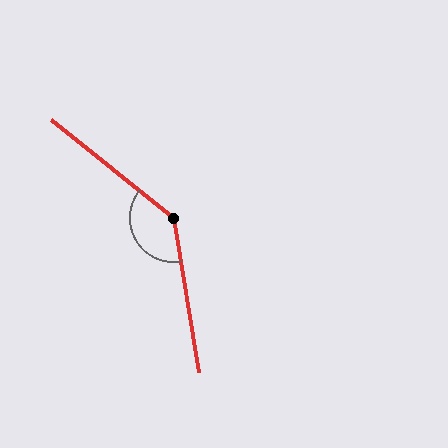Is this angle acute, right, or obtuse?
It is obtuse.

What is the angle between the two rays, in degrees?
Approximately 138 degrees.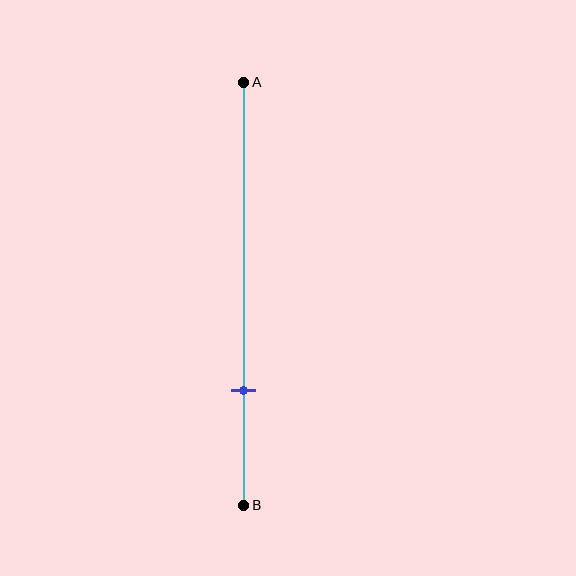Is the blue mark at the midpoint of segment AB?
No, the mark is at about 75% from A, not at the 50% midpoint.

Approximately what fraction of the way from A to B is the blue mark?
The blue mark is approximately 75% of the way from A to B.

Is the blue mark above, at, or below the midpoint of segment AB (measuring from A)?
The blue mark is below the midpoint of segment AB.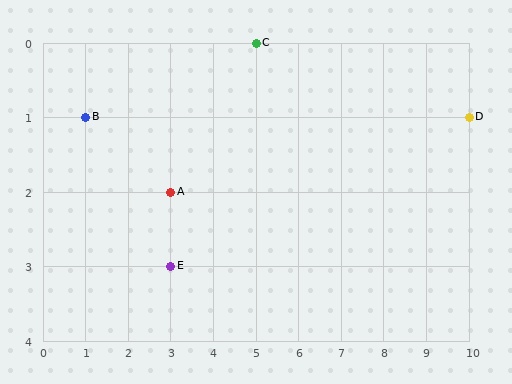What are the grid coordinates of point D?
Point D is at grid coordinates (10, 1).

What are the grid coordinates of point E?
Point E is at grid coordinates (3, 3).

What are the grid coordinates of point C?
Point C is at grid coordinates (5, 0).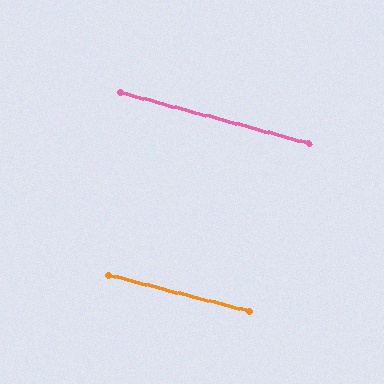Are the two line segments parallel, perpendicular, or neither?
Parallel — their directions differ by only 0.6°.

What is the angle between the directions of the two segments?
Approximately 1 degree.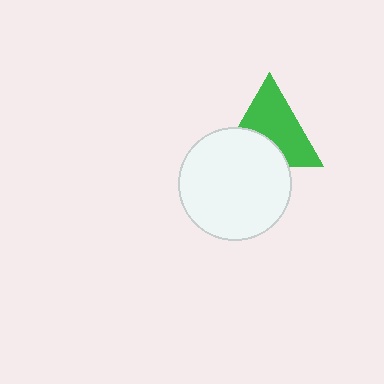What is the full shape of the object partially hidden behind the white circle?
The partially hidden object is a green triangle.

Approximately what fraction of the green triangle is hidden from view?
Roughly 38% of the green triangle is hidden behind the white circle.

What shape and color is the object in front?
The object in front is a white circle.